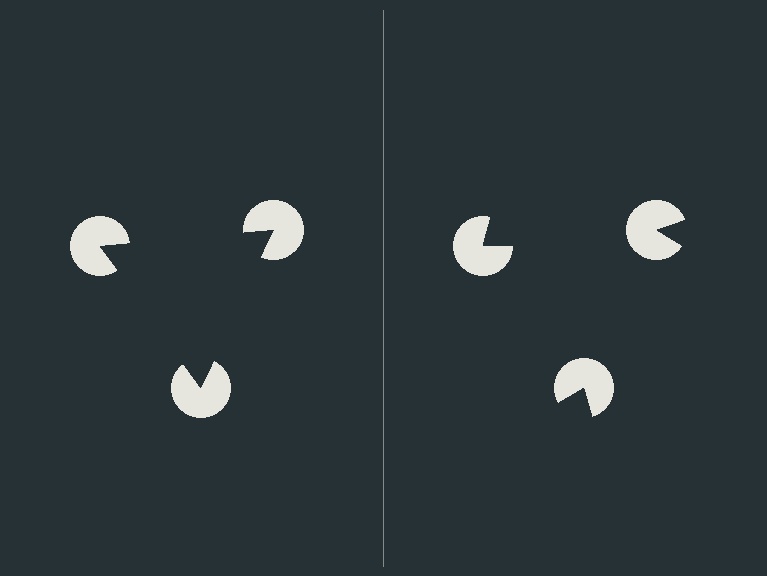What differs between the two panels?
The pac-man discs are positioned identically on both sides; only the wedge orientations differ. On the left they align to a triangle; on the right they are misaligned.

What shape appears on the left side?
An illusory triangle.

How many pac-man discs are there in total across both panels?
6 — 3 on each side.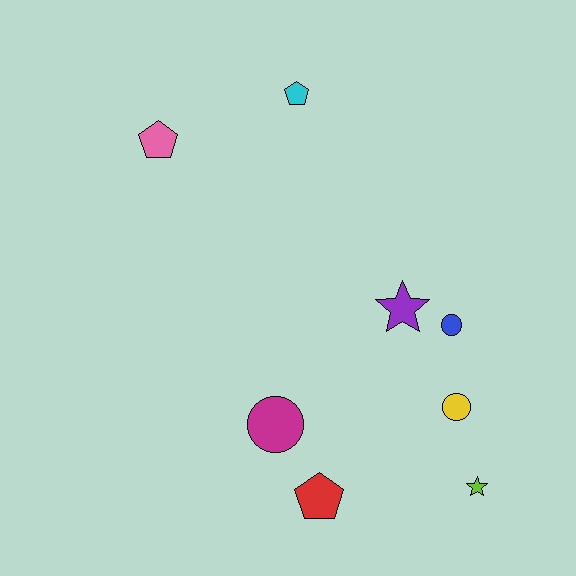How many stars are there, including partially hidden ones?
There are 2 stars.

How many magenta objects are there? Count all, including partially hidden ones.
There is 1 magenta object.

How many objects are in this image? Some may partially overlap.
There are 8 objects.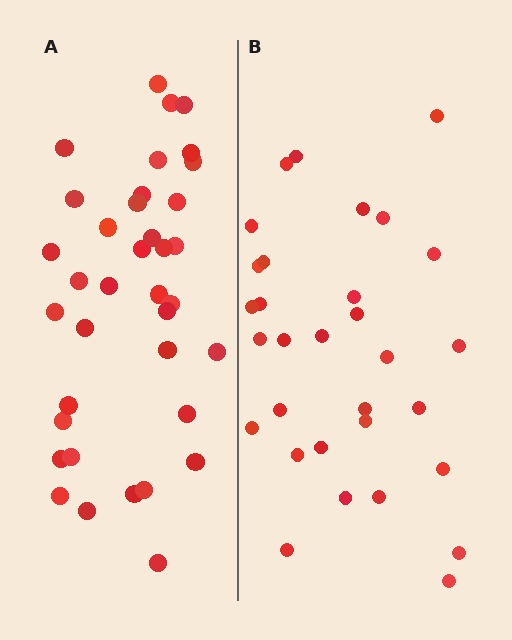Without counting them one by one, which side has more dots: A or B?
Region A (the left region) has more dots.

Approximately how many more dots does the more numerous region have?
Region A has about 6 more dots than region B.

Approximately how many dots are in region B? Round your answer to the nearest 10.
About 30 dots. (The exact count is 31, which rounds to 30.)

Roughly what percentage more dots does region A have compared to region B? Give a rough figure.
About 20% more.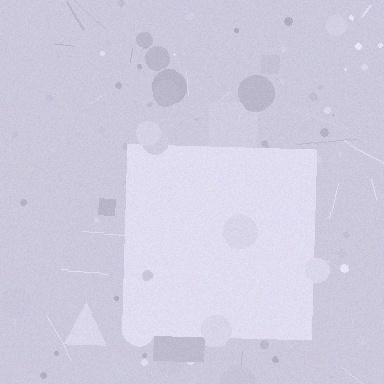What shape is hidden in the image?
A square is hidden in the image.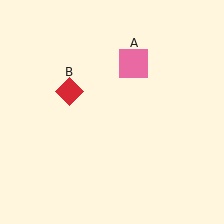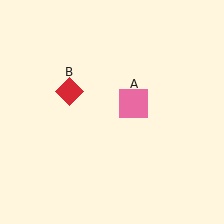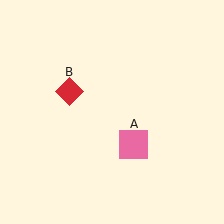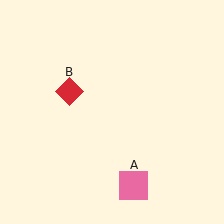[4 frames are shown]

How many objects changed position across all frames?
1 object changed position: pink square (object A).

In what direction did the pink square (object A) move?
The pink square (object A) moved down.